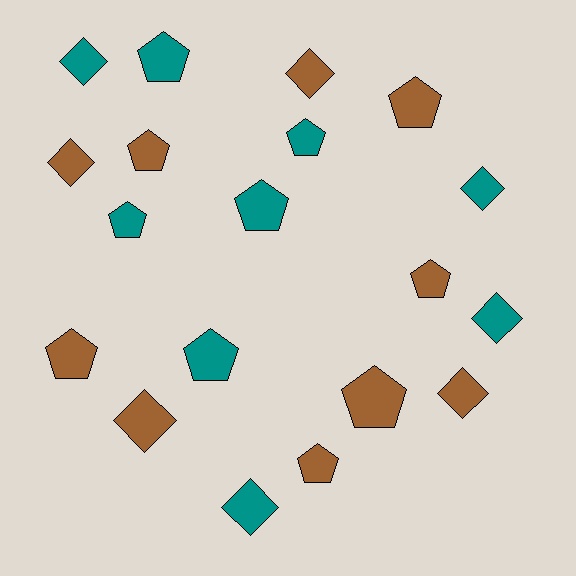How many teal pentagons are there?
There are 5 teal pentagons.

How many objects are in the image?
There are 19 objects.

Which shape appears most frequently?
Pentagon, with 11 objects.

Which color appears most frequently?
Brown, with 10 objects.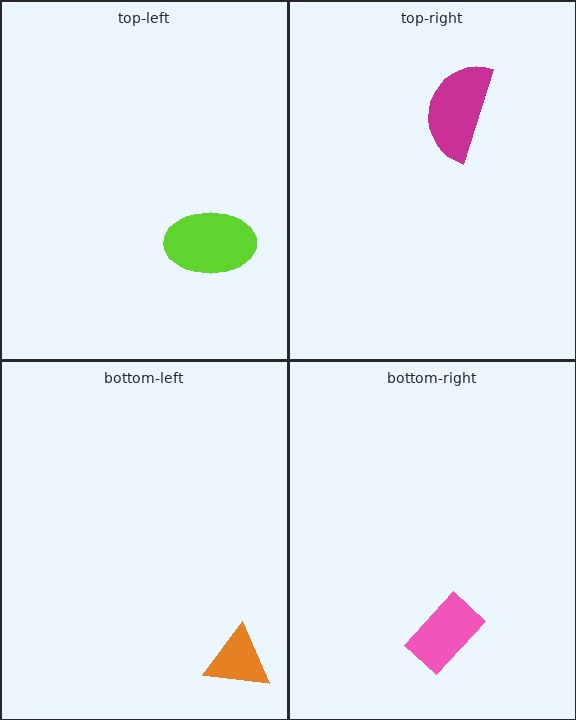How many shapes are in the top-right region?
1.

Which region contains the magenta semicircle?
The top-right region.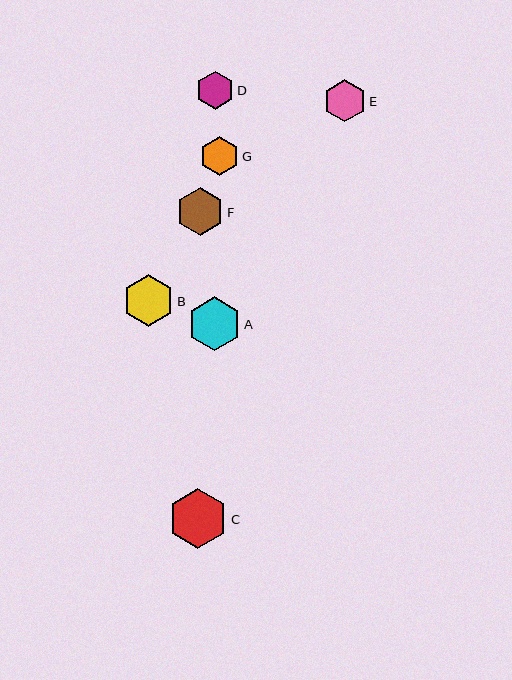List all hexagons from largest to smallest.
From largest to smallest: C, A, B, F, E, G, D.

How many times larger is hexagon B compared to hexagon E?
Hexagon B is approximately 1.2 times the size of hexagon E.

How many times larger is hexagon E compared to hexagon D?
Hexagon E is approximately 1.1 times the size of hexagon D.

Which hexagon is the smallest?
Hexagon D is the smallest with a size of approximately 38 pixels.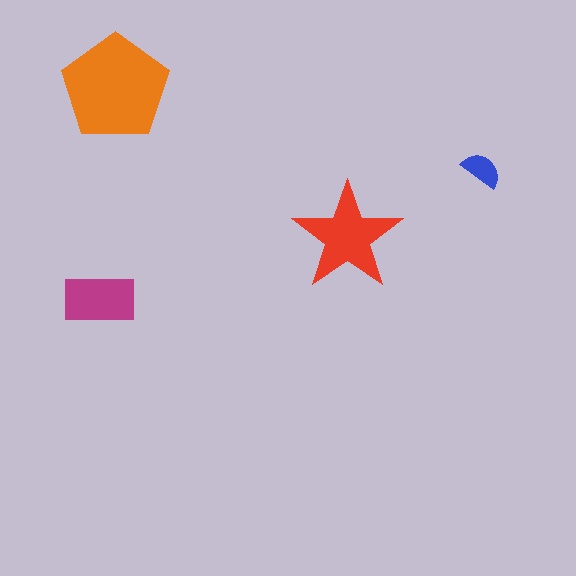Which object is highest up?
The orange pentagon is topmost.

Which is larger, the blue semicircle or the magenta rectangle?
The magenta rectangle.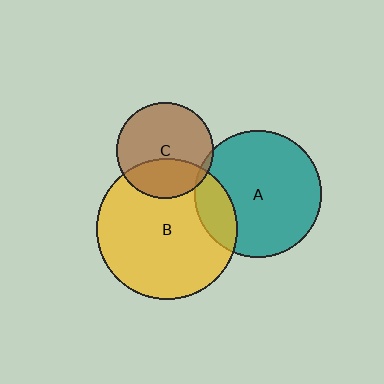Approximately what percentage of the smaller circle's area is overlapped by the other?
Approximately 35%.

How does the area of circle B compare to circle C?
Approximately 2.2 times.